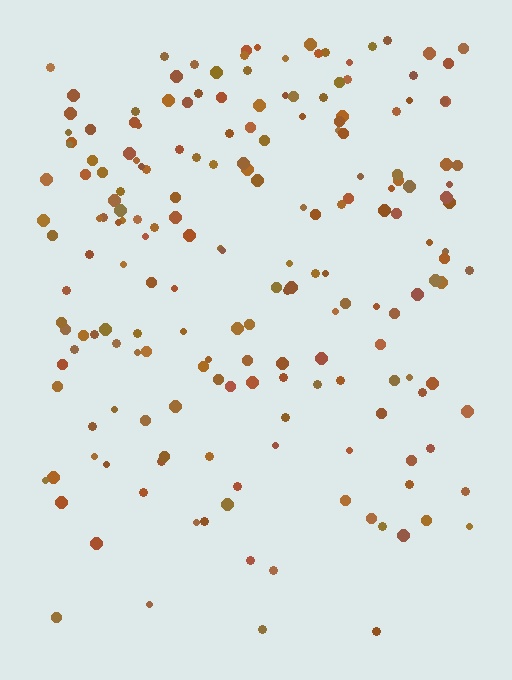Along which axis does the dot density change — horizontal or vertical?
Vertical.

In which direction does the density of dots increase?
From bottom to top, with the top side densest.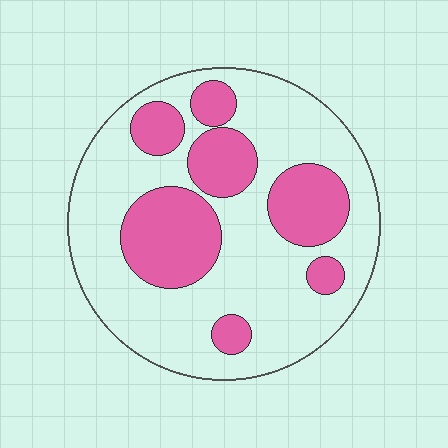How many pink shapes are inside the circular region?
7.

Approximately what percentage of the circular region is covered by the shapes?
Approximately 30%.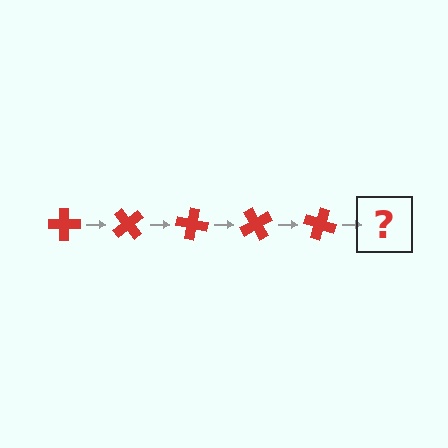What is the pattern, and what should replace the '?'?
The pattern is that the cross rotates 50 degrees each step. The '?' should be a red cross rotated 250 degrees.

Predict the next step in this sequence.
The next step is a red cross rotated 250 degrees.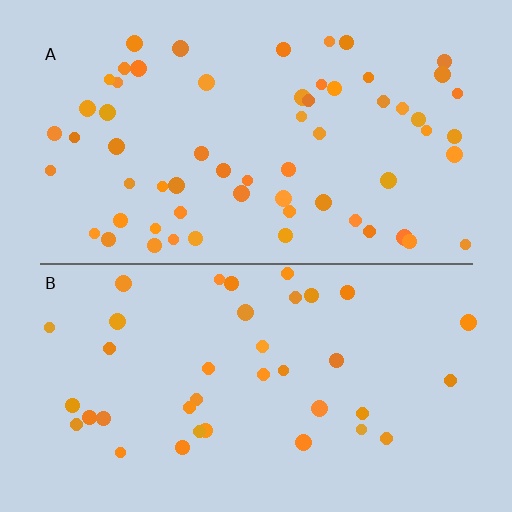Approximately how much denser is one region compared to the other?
Approximately 1.6× — region A over region B.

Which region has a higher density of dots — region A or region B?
A (the top).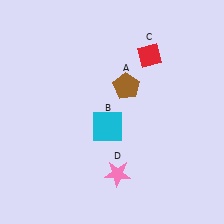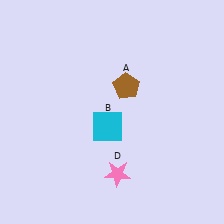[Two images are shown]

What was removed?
The red diamond (C) was removed in Image 2.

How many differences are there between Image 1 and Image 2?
There is 1 difference between the two images.